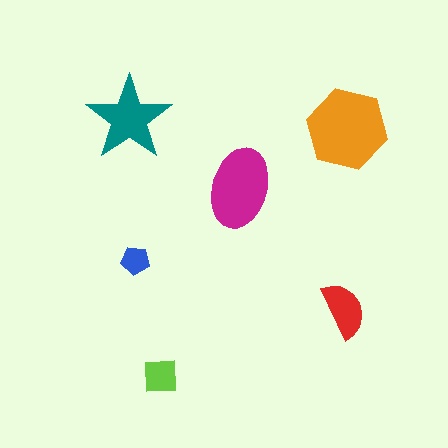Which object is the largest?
The orange hexagon.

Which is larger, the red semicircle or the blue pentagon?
The red semicircle.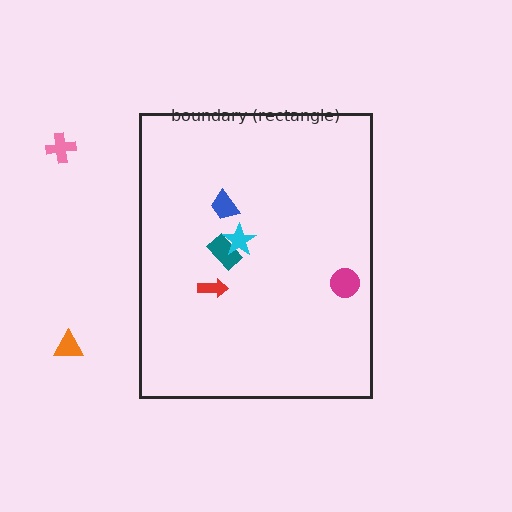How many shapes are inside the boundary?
5 inside, 2 outside.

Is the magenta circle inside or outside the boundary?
Inside.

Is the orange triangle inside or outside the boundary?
Outside.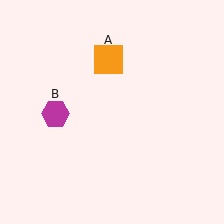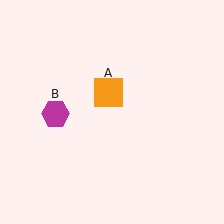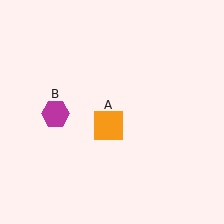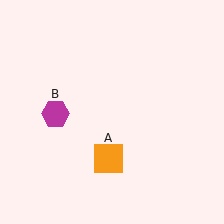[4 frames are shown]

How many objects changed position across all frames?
1 object changed position: orange square (object A).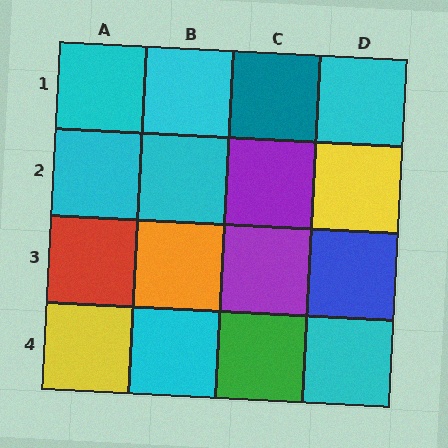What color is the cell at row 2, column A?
Cyan.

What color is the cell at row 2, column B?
Cyan.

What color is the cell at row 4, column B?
Cyan.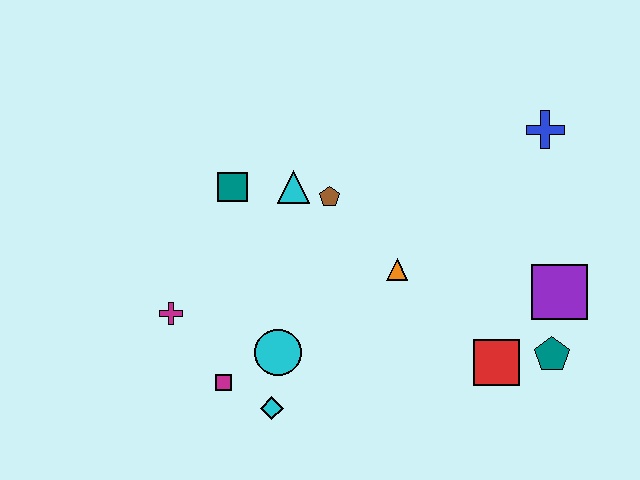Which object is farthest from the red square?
The magenta cross is farthest from the red square.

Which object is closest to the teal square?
The cyan triangle is closest to the teal square.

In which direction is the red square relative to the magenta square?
The red square is to the right of the magenta square.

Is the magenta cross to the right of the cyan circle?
No